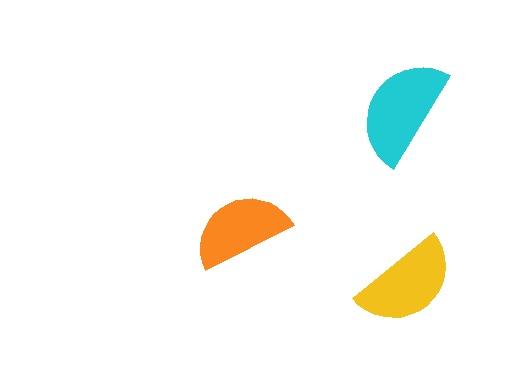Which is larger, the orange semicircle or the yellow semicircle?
The yellow one.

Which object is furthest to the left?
The orange semicircle is leftmost.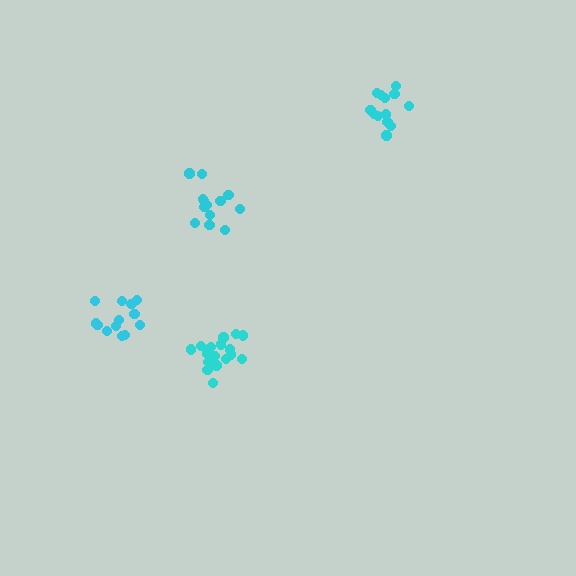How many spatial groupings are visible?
There are 4 spatial groupings.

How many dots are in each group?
Group 1: 13 dots, Group 2: 13 dots, Group 3: 17 dots, Group 4: 13 dots (56 total).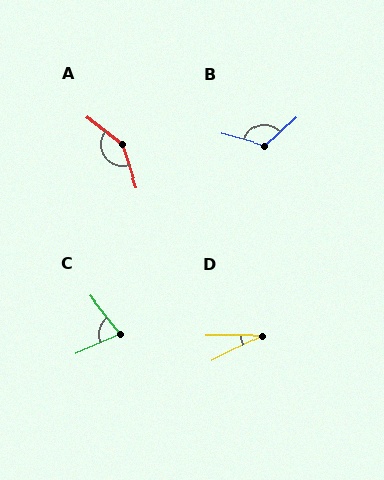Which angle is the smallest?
D, at approximately 26 degrees.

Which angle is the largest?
A, at approximately 147 degrees.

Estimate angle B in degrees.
Approximately 123 degrees.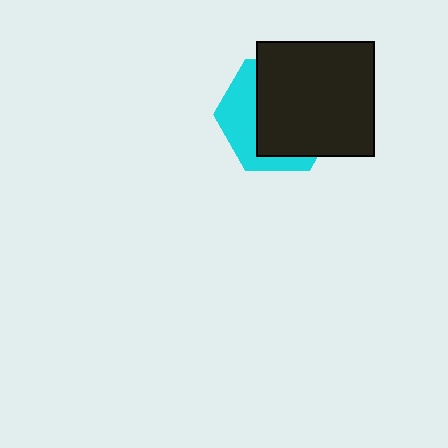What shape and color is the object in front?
The object in front is a black rectangle.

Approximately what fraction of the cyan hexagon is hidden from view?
Roughly 65% of the cyan hexagon is hidden behind the black rectangle.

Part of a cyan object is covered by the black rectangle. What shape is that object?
It is a hexagon.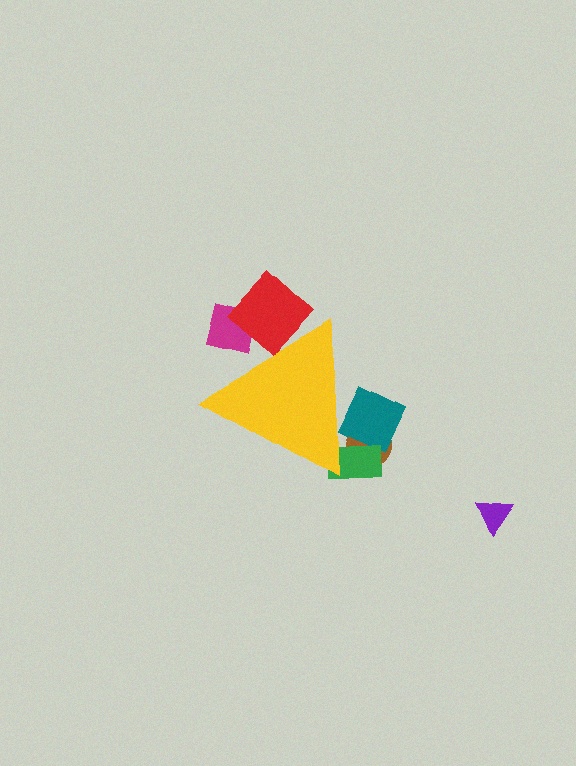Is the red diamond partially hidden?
Yes, the red diamond is partially hidden behind the yellow triangle.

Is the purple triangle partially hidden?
No, the purple triangle is fully visible.